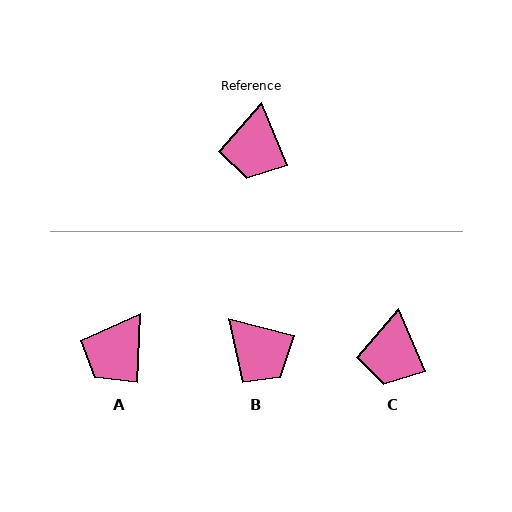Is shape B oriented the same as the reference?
No, it is off by about 53 degrees.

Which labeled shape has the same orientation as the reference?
C.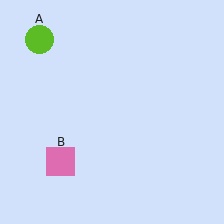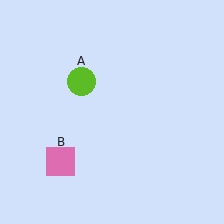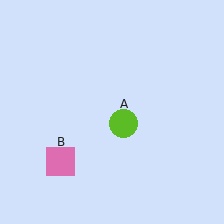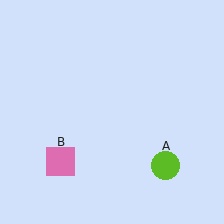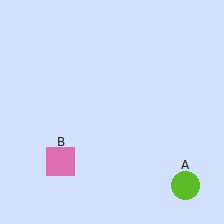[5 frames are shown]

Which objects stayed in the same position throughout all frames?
Pink square (object B) remained stationary.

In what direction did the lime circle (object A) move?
The lime circle (object A) moved down and to the right.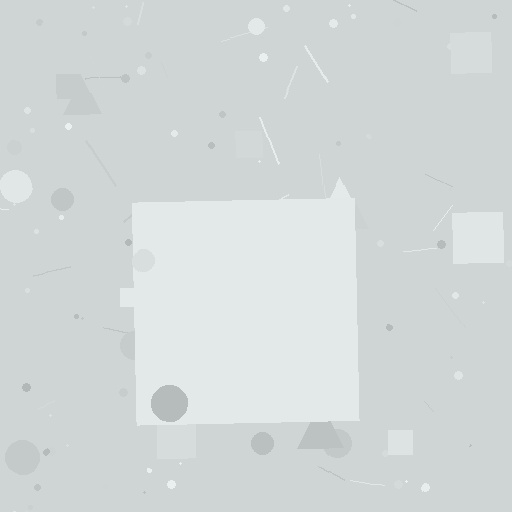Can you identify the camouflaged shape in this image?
The camouflaged shape is a square.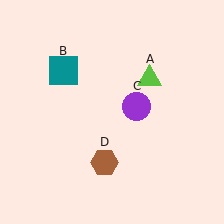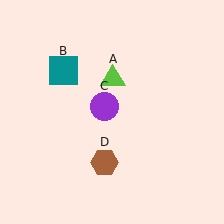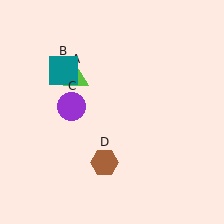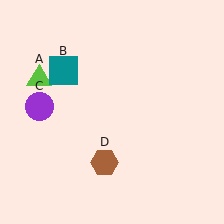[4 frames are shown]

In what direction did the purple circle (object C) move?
The purple circle (object C) moved left.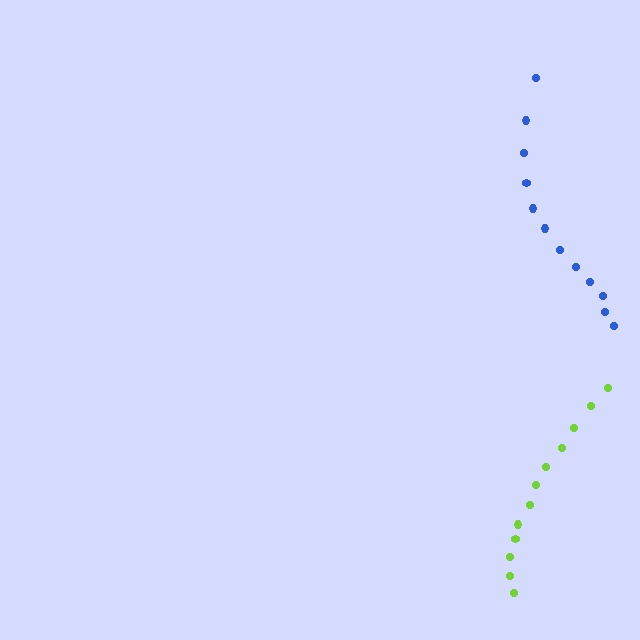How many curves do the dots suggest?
There are 2 distinct paths.